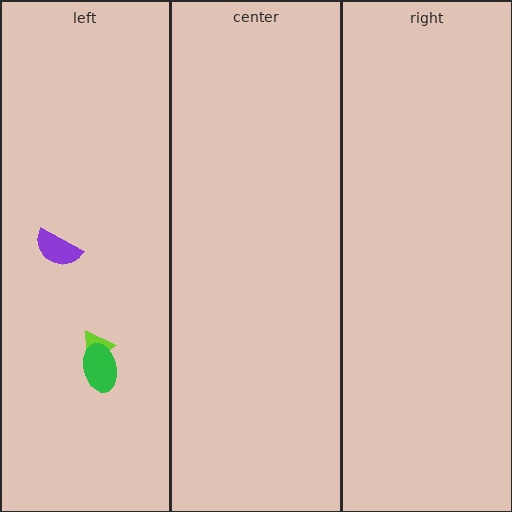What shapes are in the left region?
The lime triangle, the green ellipse, the purple semicircle.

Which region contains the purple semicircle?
The left region.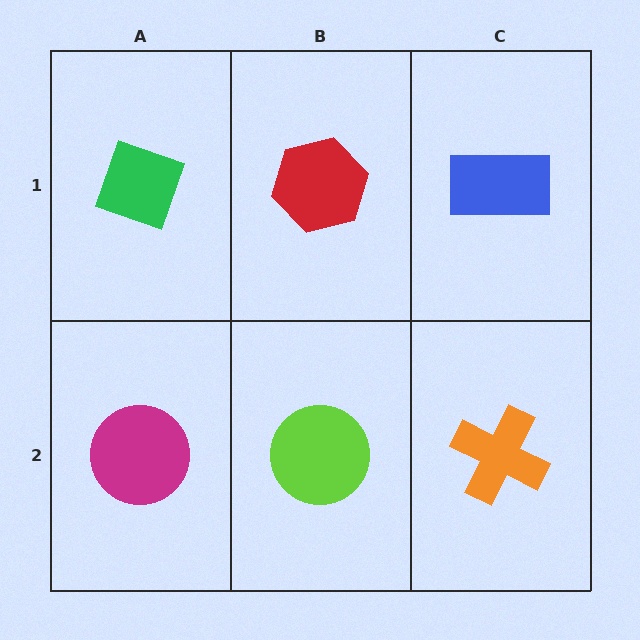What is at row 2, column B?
A lime circle.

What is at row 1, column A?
A green diamond.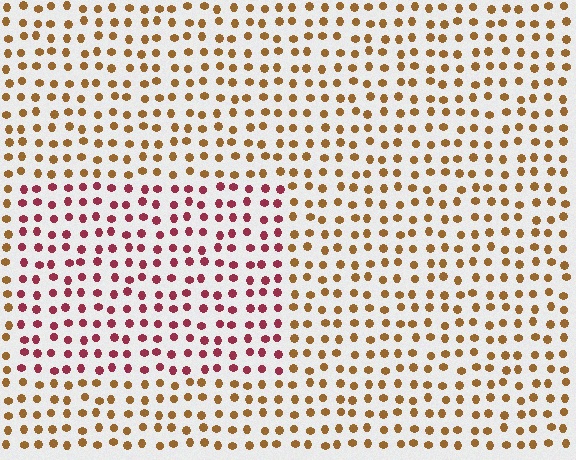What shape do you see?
I see a rectangle.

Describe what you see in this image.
The image is filled with small brown elements in a uniform arrangement. A rectangle-shaped region is visible where the elements are tinted to a slightly different hue, forming a subtle color boundary.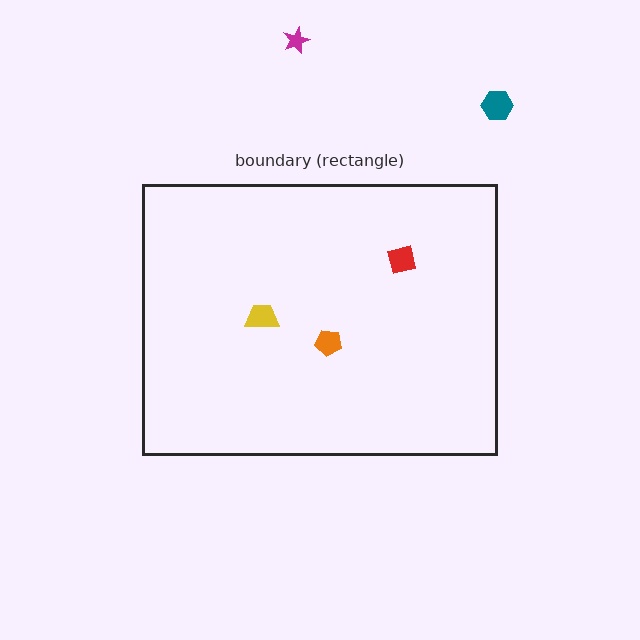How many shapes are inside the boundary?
3 inside, 2 outside.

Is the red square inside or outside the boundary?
Inside.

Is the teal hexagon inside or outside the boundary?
Outside.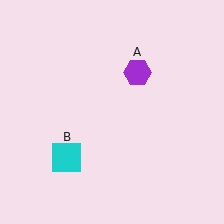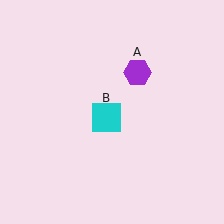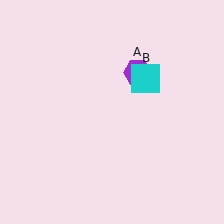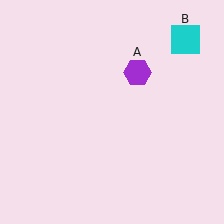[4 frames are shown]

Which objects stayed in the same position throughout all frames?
Purple hexagon (object A) remained stationary.